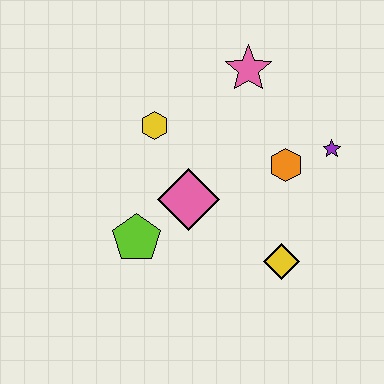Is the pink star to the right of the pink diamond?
Yes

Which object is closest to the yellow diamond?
The orange hexagon is closest to the yellow diamond.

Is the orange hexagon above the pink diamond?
Yes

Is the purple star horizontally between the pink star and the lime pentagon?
No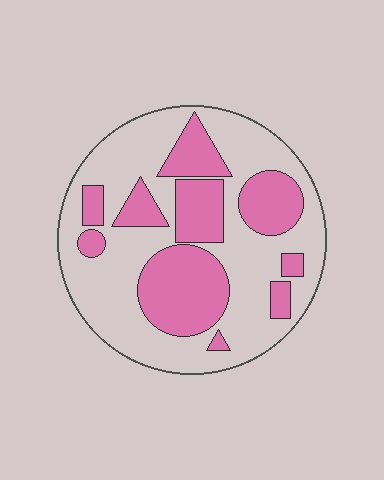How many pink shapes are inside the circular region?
10.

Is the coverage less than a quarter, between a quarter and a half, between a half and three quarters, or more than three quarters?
Between a quarter and a half.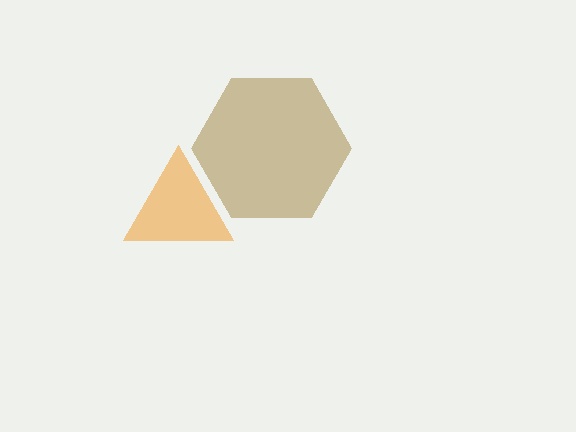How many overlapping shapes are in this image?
There are 2 overlapping shapes in the image.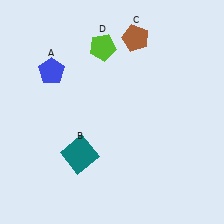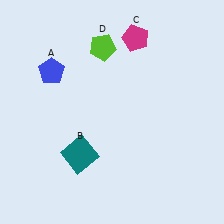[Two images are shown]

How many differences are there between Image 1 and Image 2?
There is 1 difference between the two images.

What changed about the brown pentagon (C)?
In Image 1, C is brown. In Image 2, it changed to magenta.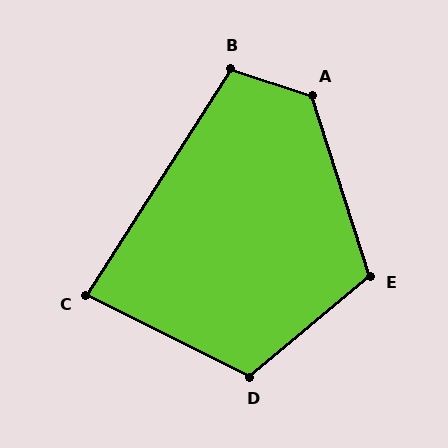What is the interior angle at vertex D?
Approximately 113 degrees (obtuse).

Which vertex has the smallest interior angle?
C, at approximately 84 degrees.